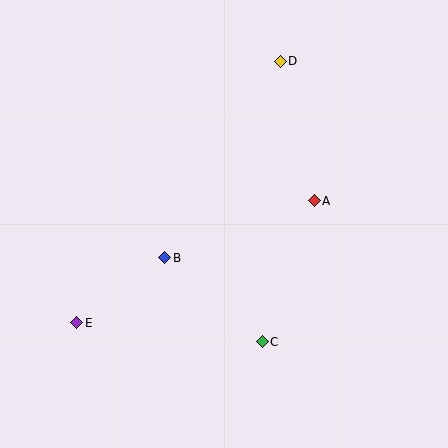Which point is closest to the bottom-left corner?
Point E is closest to the bottom-left corner.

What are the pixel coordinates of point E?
Point E is at (77, 323).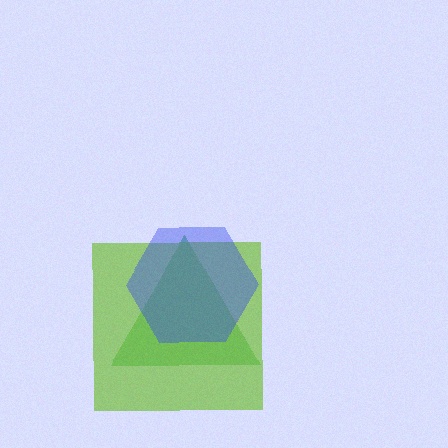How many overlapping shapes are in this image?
There are 3 overlapping shapes in the image.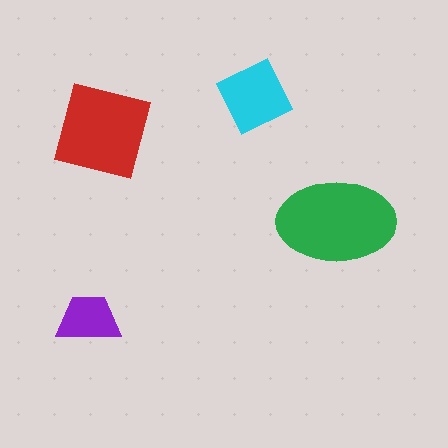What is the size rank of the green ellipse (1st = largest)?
1st.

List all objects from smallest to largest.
The purple trapezoid, the cyan square, the red square, the green ellipse.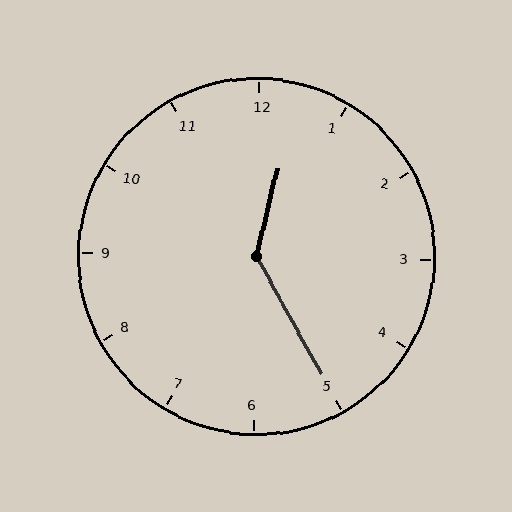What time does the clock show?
12:25.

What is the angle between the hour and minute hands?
Approximately 138 degrees.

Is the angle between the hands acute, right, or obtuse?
It is obtuse.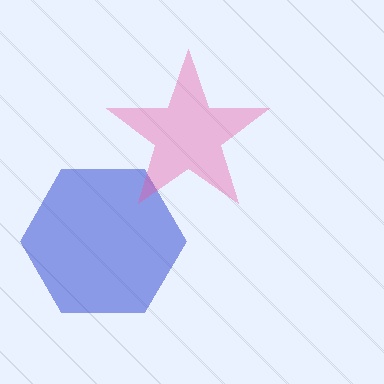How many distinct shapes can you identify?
There are 2 distinct shapes: a blue hexagon, a pink star.